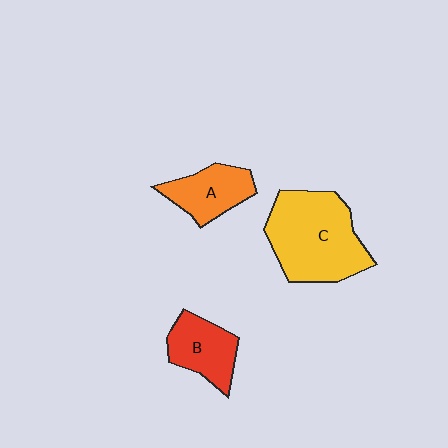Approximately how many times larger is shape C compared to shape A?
Approximately 2.0 times.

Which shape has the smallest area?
Shape A (orange).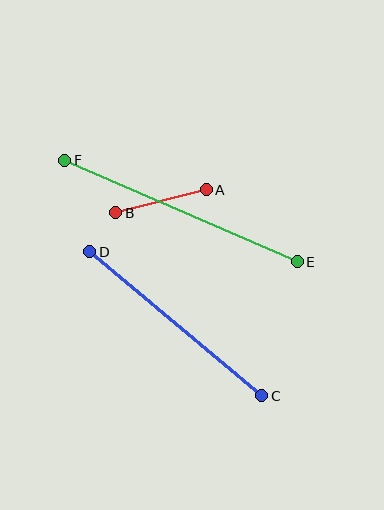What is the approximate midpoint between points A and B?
The midpoint is at approximately (161, 201) pixels.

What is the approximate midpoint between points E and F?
The midpoint is at approximately (181, 211) pixels.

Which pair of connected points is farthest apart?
Points E and F are farthest apart.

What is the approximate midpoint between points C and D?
The midpoint is at approximately (176, 324) pixels.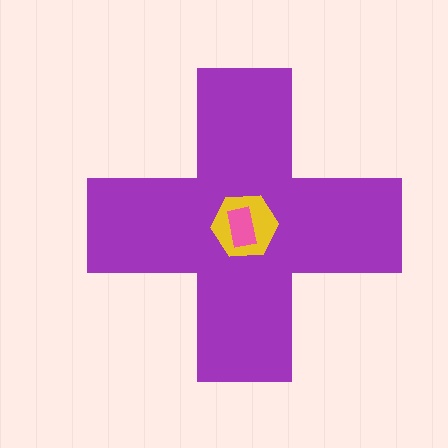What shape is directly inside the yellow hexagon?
The pink rectangle.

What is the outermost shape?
The purple cross.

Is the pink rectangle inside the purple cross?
Yes.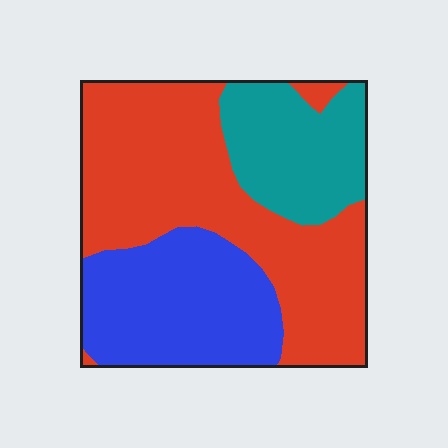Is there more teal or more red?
Red.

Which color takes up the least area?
Teal, at roughly 20%.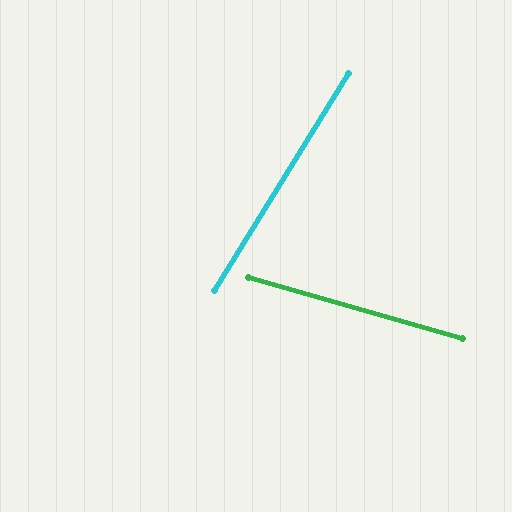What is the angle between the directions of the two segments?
Approximately 74 degrees.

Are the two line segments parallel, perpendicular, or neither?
Neither parallel nor perpendicular — they differ by about 74°.